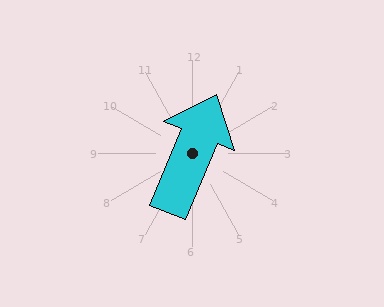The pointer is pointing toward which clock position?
Roughly 1 o'clock.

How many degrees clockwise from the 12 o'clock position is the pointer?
Approximately 22 degrees.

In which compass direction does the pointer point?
North.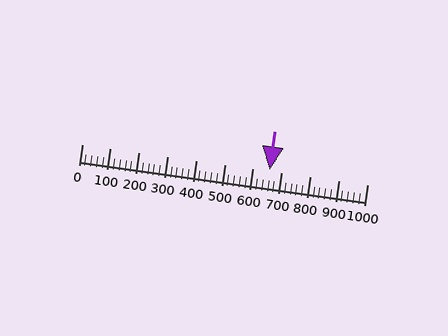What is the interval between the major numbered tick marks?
The major tick marks are spaced 100 units apart.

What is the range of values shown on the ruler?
The ruler shows values from 0 to 1000.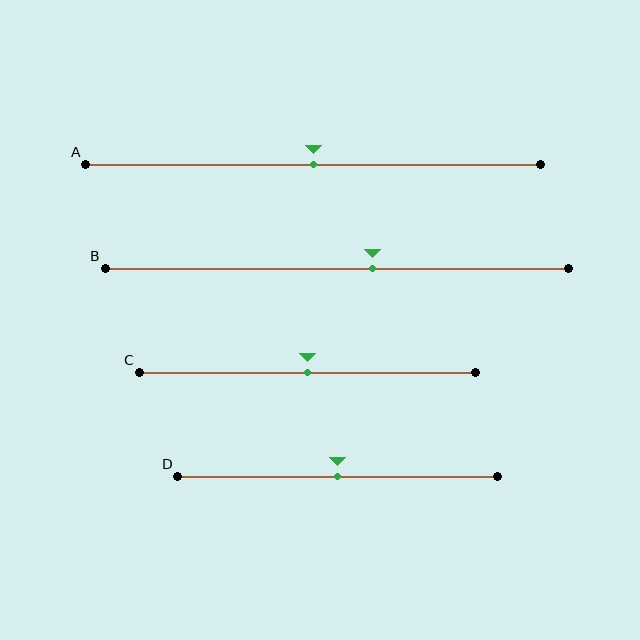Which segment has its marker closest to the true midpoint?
Segment A has its marker closest to the true midpoint.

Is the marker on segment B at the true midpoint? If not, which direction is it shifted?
No, the marker on segment B is shifted to the right by about 8% of the segment length.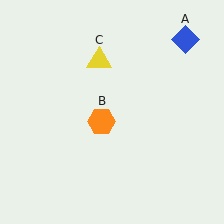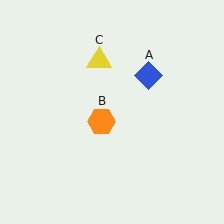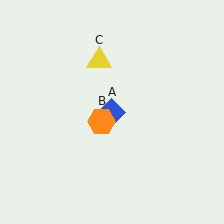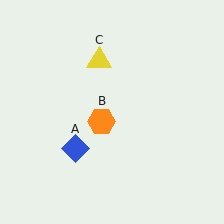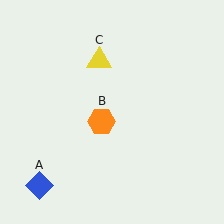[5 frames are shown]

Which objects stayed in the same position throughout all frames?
Orange hexagon (object B) and yellow triangle (object C) remained stationary.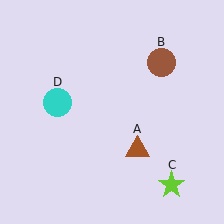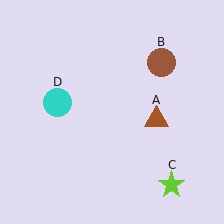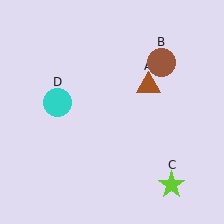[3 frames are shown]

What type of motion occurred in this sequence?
The brown triangle (object A) rotated counterclockwise around the center of the scene.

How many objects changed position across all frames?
1 object changed position: brown triangle (object A).